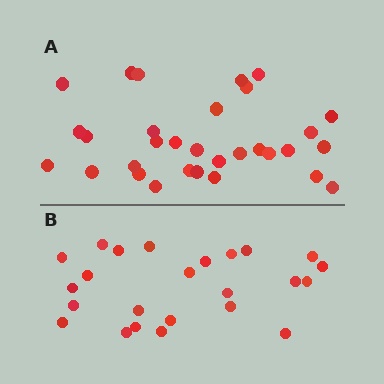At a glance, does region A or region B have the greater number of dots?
Region A (the top region) has more dots.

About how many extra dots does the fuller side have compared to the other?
Region A has roughly 8 or so more dots than region B.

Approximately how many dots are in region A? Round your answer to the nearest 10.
About 30 dots. (The exact count is 31, which rounds to 30.)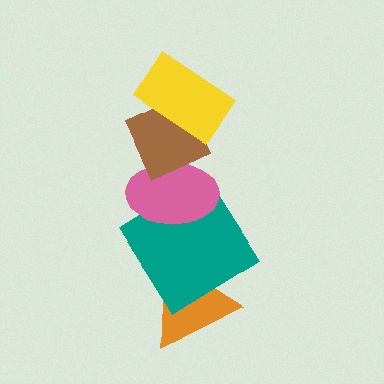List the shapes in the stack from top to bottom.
From top to bottom: the yellow rectangle, the brown diamond, the pink ellipse, the teal diamond, the orange triangle.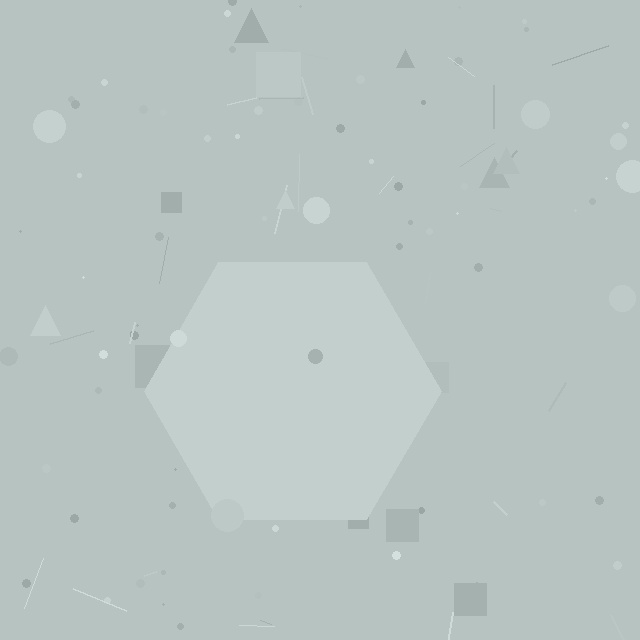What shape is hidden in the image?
A hexagon is hidden in the image.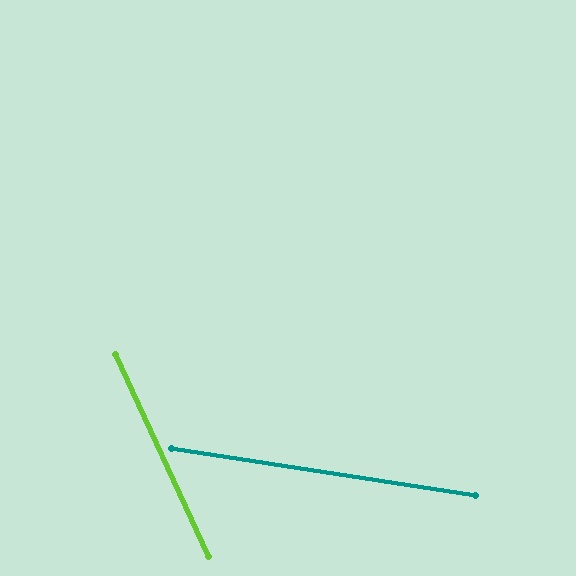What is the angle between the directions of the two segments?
Approximately 56 degrees.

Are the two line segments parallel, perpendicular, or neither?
Neither parallel nor perpendicular — they differ by about 56°.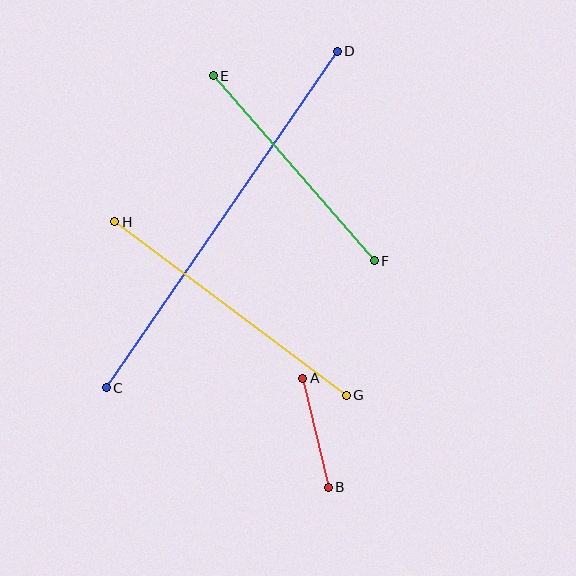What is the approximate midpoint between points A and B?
The midpoint is at approximately (316, 433) pixels.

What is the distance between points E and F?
The distance is approximately 245 pixels.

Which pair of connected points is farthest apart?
Points C and D are farthest apart.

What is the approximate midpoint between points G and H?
The midpoint is at approximately (231, 309) pixels.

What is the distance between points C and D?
The distance is approximately 408 pixels.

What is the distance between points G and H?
The distance is approximately 289 pixels.